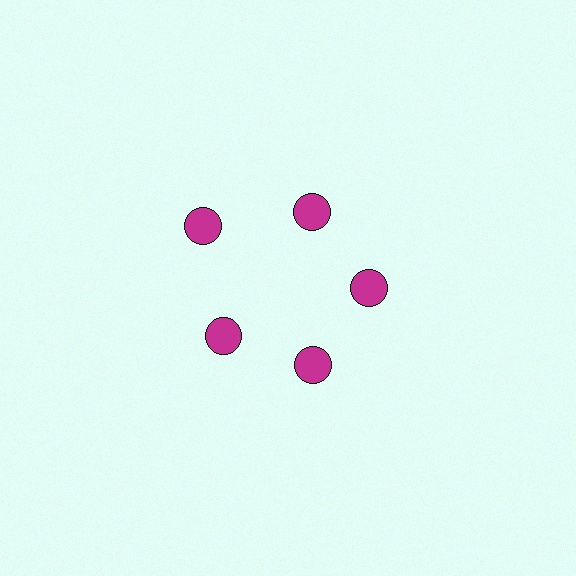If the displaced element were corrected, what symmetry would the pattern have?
It would have 5-fold rotational symmetry — the pattern would map onto itself every 72 degrees.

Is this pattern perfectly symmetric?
No. The 5 magenta circles are arranged in a ring, but one element near the 10 o'clock position is pushed outward from the center, breaking the 5-fold rotational symmetry.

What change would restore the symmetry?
The symmetry would be restored by moving it inward, back onto the ring so that all 5 circles sit at equal angles and equal distance from the center.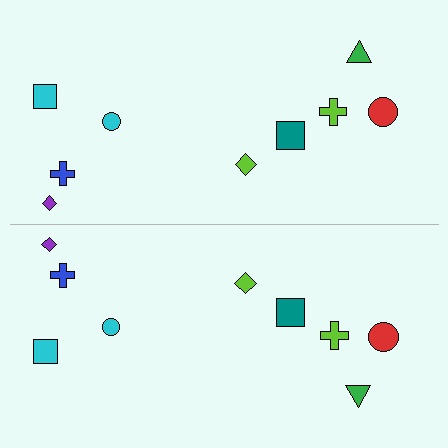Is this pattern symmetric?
Yes, this pattern has bilateral (reflection) symmetry.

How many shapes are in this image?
There are 18 shapes in this image.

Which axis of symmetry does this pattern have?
The pattern has a horizontal axis of symmetry running through the center of the image.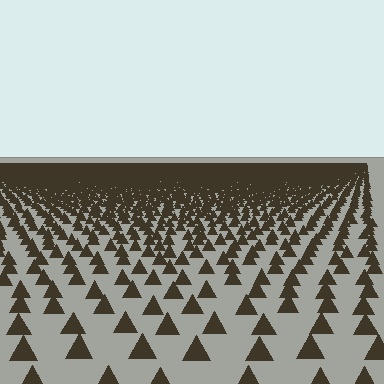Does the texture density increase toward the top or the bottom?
Density increases toward the top.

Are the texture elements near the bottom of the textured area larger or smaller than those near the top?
Larger. Near the bottom, elements are closer to the viewer and appear at a bigger on-screen size.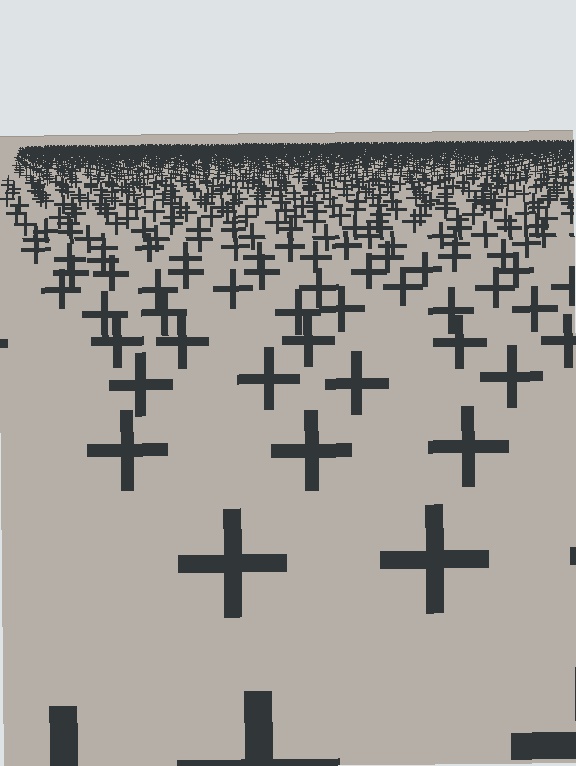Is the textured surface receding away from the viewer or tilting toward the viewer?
The surface is receding away from the viewer. Texture elements get smaller and denser toward the top.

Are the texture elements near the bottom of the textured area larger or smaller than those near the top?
Larger. Near the bottom, elements are closer to the viewer and appear at a bigger on-screen size.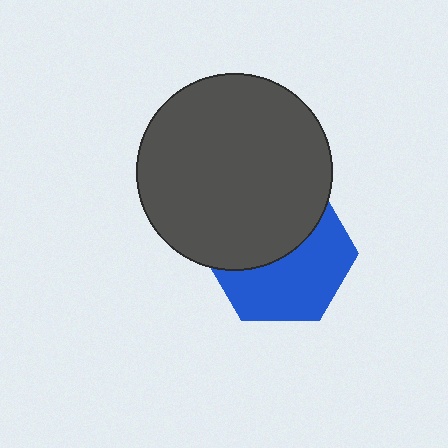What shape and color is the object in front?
The object in front is a dark gray circle.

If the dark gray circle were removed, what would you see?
You would see the complete blue hexagon.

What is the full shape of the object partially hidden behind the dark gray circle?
The partially hidden object is a blue hexagon.